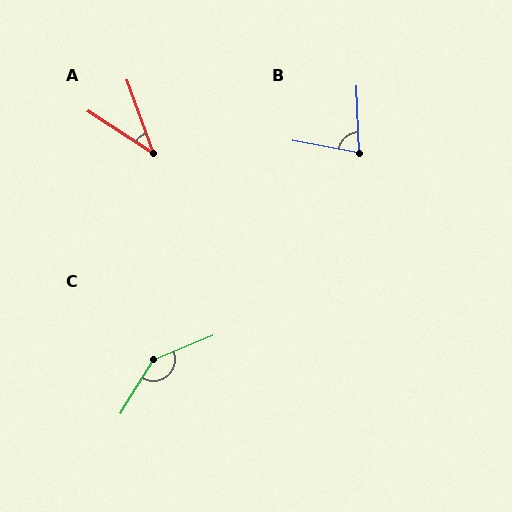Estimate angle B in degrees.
Approximately 77 degrees.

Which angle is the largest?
C, at approximately 144 degrees.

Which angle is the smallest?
A, at approximately 37 degrees.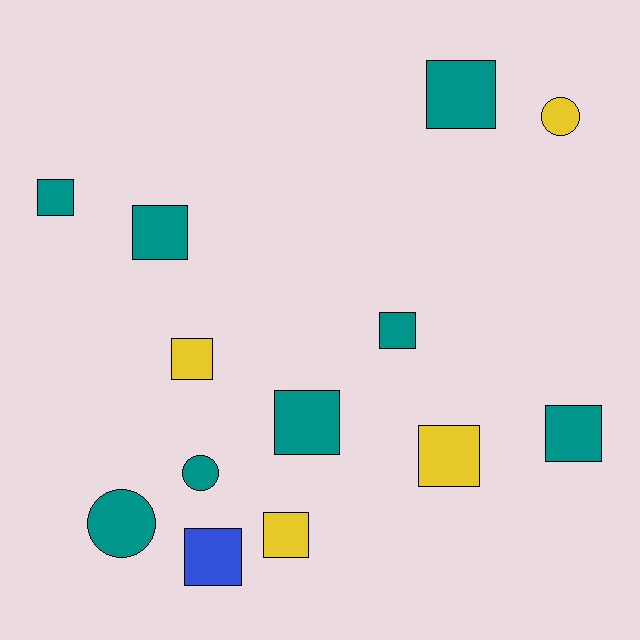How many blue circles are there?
There are no blue circles.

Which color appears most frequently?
Teal, with 8 objects.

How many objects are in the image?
There are 13 objects.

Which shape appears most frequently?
Square, with 10 objects.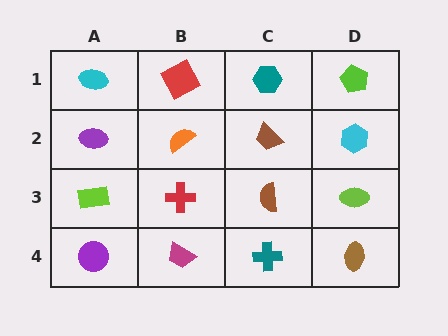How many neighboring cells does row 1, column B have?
3.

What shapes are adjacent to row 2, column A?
A cyan ellipse (row 1, column A), a lime rectangle (row 3, column A), an orange semicircle (row 2, column B).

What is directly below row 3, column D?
A brown ellipse.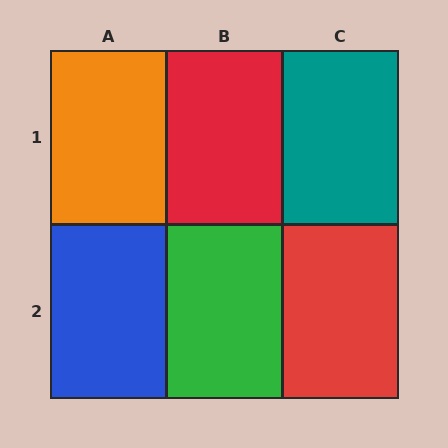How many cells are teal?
1 cell is teal.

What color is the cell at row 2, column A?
Blue.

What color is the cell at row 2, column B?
Green.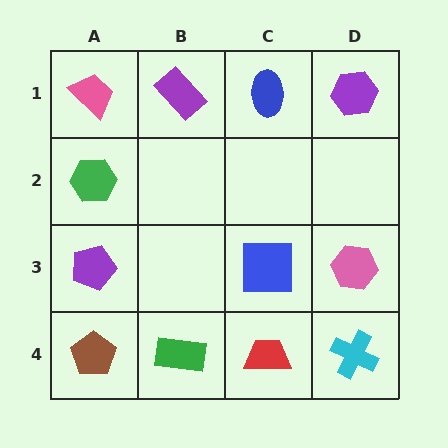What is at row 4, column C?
A red trapezoid.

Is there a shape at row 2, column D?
No, that cell is empty.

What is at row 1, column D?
A purple hexagon.